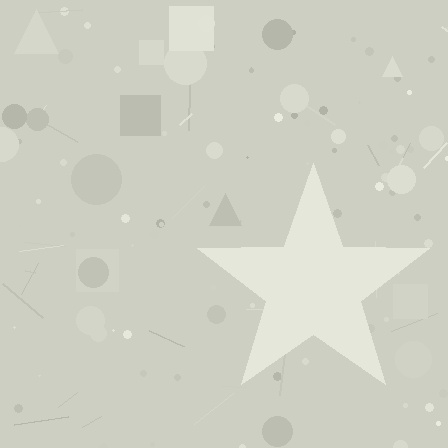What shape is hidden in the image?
A star is hidden in the image.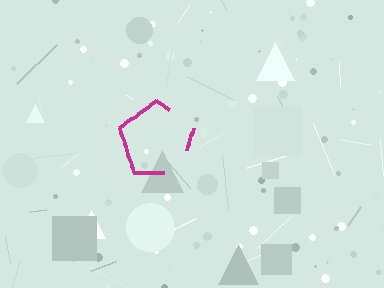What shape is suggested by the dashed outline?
The dashed outline suggests a pentagon.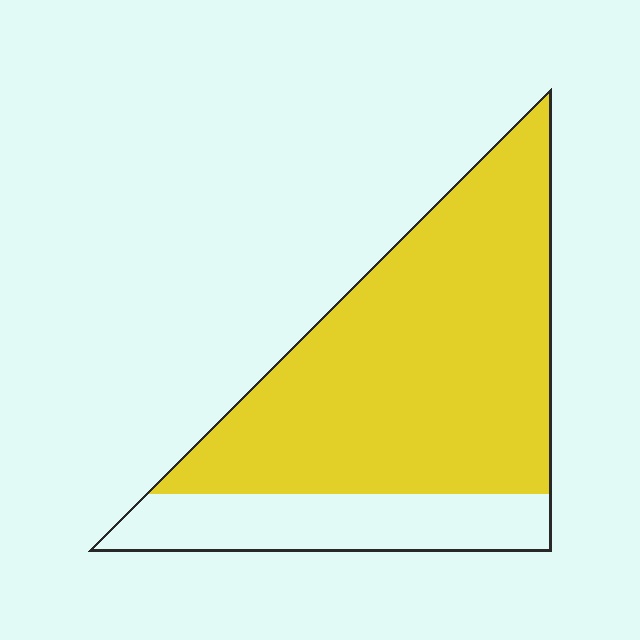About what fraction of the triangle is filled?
About three quarters (3/4).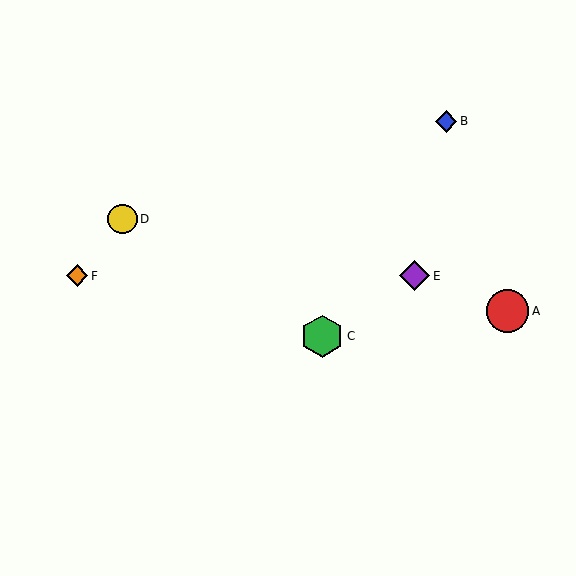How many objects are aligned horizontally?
2 objects (E, F) are aligned horizontally.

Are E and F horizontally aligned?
Yes, both are at y≈276.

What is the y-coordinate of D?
Object D is at y≈219.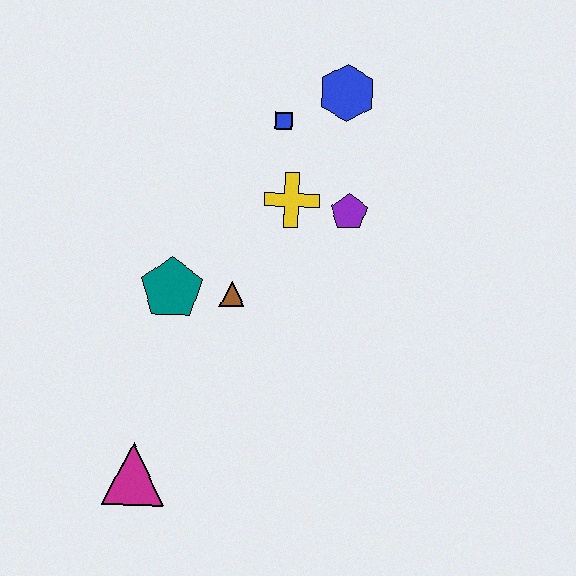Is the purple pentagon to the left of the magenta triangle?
No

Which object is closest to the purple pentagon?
The yellow cross is closest to the purple pentagon.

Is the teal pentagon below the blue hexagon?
Yes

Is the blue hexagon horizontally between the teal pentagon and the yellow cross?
No